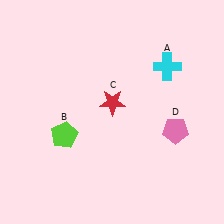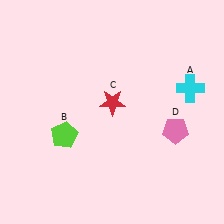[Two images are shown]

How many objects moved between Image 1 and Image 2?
1 object moved between the two images.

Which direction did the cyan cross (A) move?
The cyan cross (A) moved right.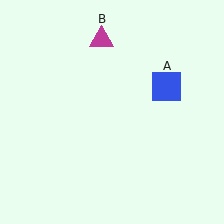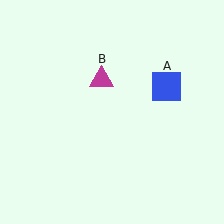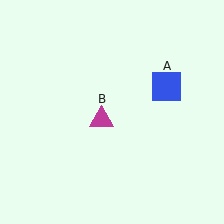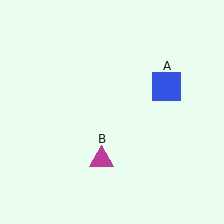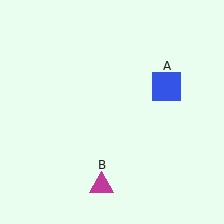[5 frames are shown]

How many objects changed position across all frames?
1 object changed position: magenta triangle (object B).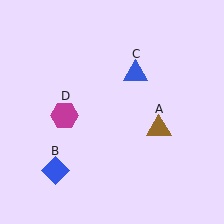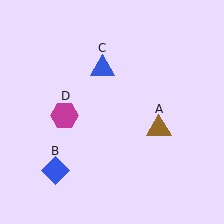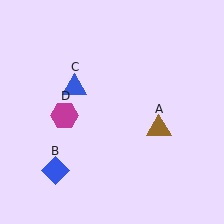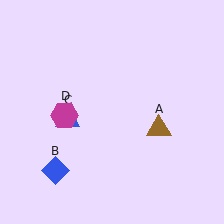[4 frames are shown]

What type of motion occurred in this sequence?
The blue triangle (object C) rotated counterclockwise around the center of the scene.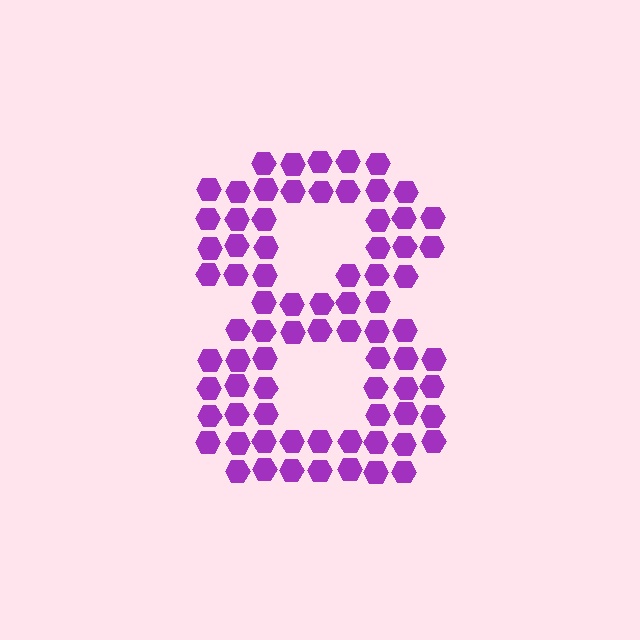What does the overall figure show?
The overall figure shows the digit 8.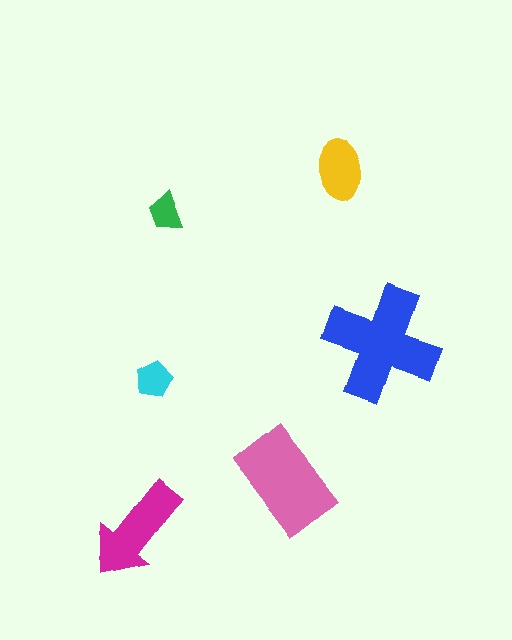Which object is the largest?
The blue cross.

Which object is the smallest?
The green trapezoid.